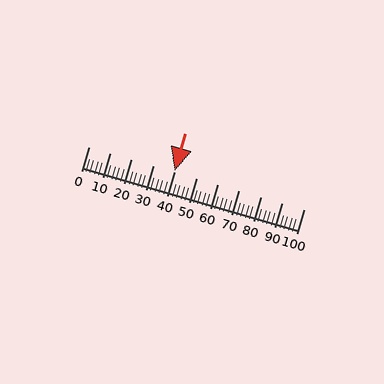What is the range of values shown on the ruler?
The ruler shows values from 0 to 100.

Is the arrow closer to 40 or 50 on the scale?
The arrow is closer to 40.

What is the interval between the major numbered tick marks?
The major tick marks are spaced 10 units apart.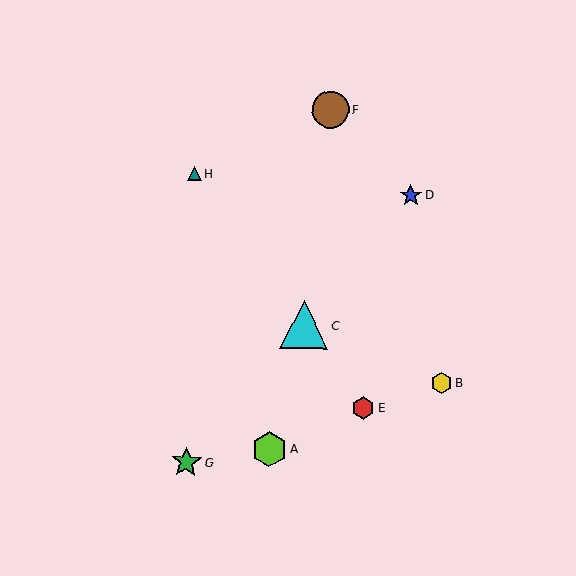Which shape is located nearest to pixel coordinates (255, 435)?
The lime hexagon (labeled A) at (269, 449) is nearest to that location.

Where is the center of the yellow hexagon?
The center of the yellow hexagon is at (441, 383).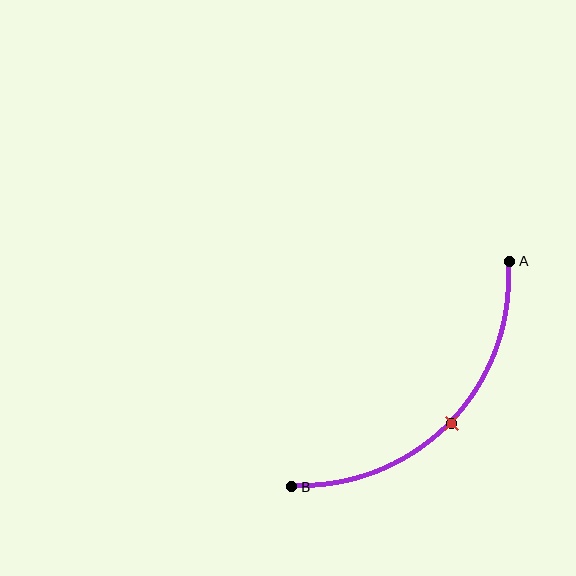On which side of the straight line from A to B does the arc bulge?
The arc bulges below and to the right of the straight line connecting A and B.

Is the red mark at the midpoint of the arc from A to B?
Yes. The red mark lies on the arc at equal arc-length from both A and B — it is the arc midpoint.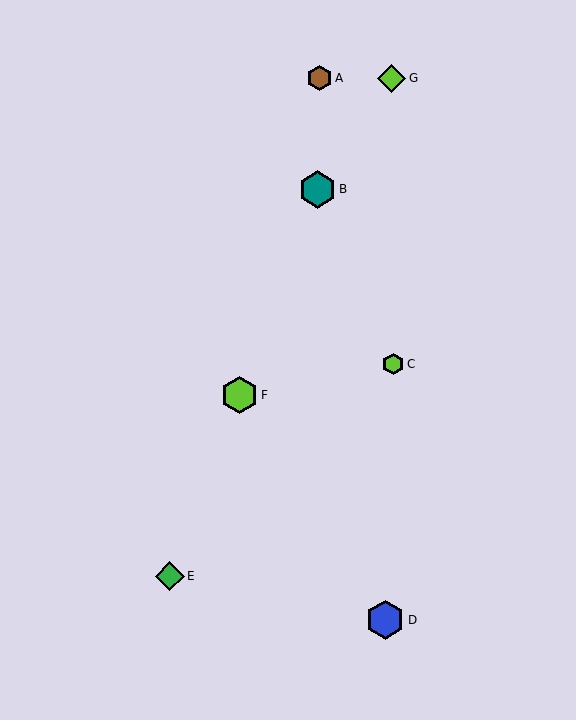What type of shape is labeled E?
Shape E is a green diamond.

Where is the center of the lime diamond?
The center of the lime diamond is at (392, 79).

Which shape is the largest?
The blue hexagon (labeled D) is the largest.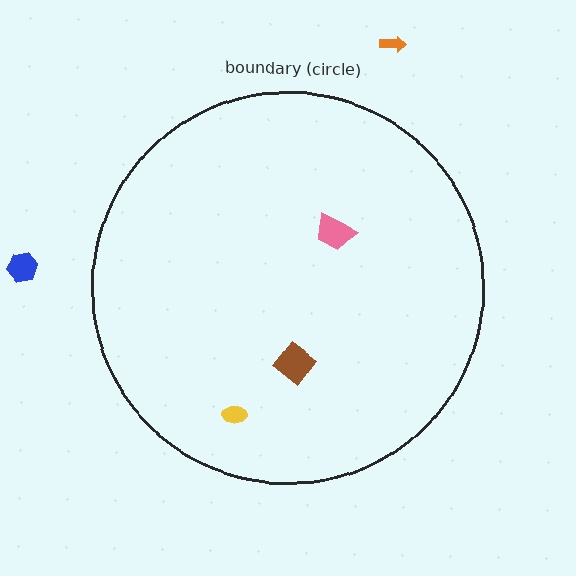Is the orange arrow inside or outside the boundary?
Outside.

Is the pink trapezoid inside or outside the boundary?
Inside.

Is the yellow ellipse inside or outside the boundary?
Inside.